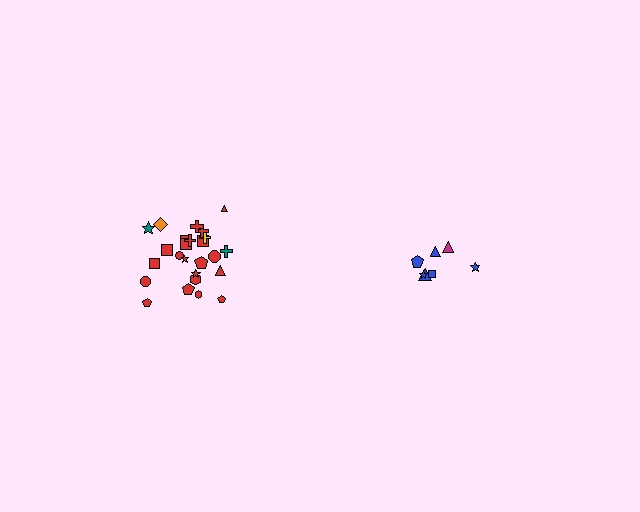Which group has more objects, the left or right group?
The left group.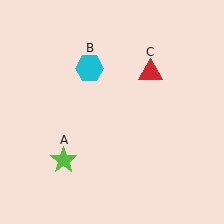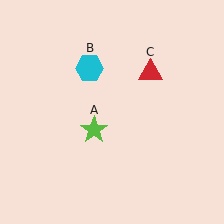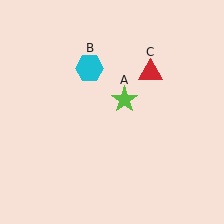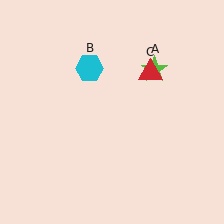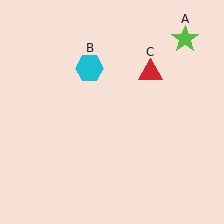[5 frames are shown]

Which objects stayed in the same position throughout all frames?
Cyan hexagon (object B) and red triangle (object C) remained stationary.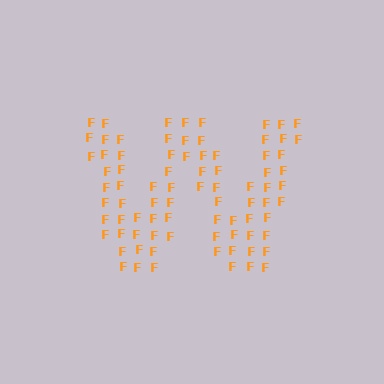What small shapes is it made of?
It is made of small letter F's.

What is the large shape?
The large shape is the letter W.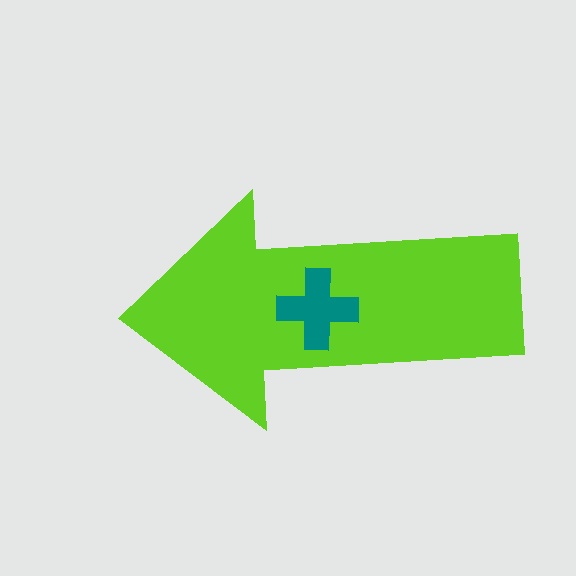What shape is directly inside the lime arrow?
The teal cross.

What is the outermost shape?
The lime arrow.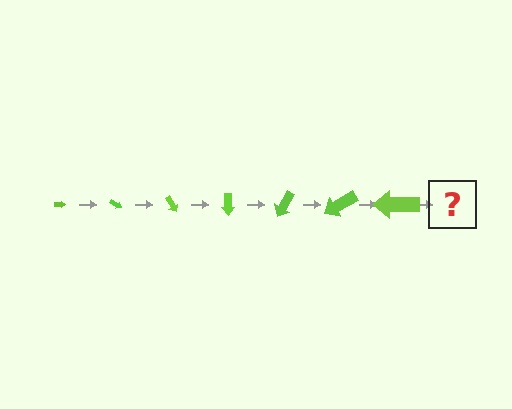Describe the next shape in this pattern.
It should be an arrow, larger than the previous one and rotated 210 degrees from the start.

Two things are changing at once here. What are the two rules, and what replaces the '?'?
The two rules are that the arrow grows larger each step and it rotates 30 degrees each step. The '?' should be an arrow, larger than the previous one and rotated 210 degrees from the start.